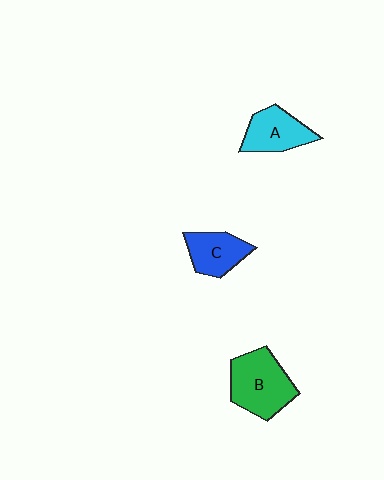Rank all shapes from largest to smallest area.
From largest to smallest: B (green), A (cyan), C (blue).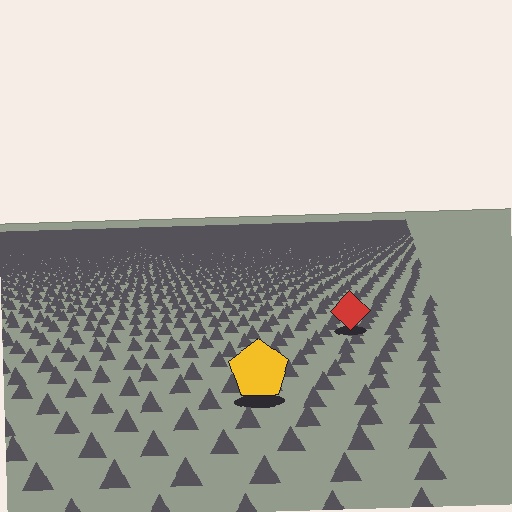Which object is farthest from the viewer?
The red diamond is farthest from the viewer. It appears smaller and the ground texture around it is denser.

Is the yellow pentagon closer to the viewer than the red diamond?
Yes. The yellow pentagon is closer — you can tell from the texture gradient: the ground texture is coarser near it.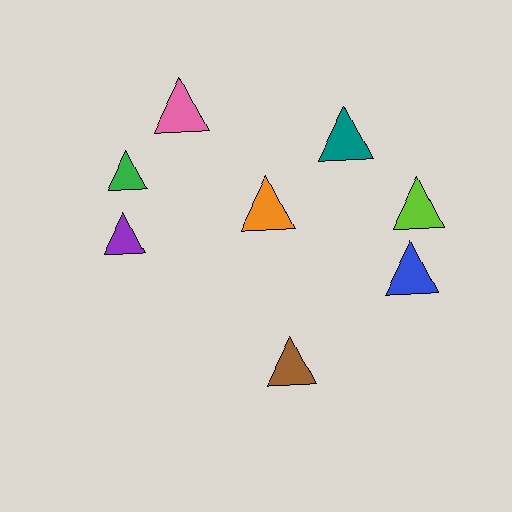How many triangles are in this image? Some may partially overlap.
There are 8 triangles.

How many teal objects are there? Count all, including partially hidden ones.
There is 1 teal object.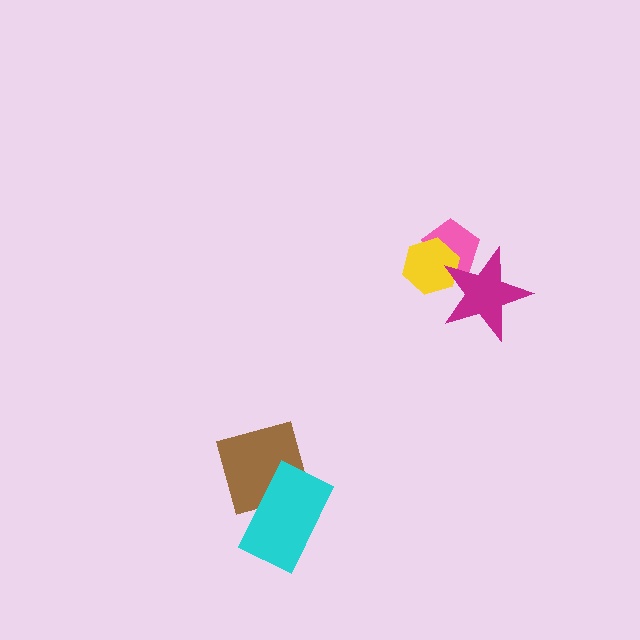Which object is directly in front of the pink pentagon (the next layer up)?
The yellow hexagon is directly in front of the pink pentagon.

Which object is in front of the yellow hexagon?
The magenta star is in front of the yellow hexagon.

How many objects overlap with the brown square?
1 object overlaps with the brown square.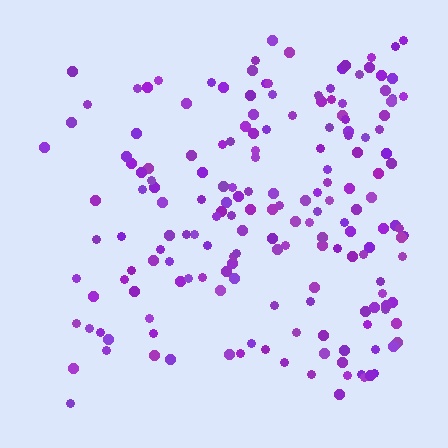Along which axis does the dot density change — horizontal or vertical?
Horizontal.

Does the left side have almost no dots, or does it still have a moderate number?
Still a moderate number, just noticeably fewer than the right.